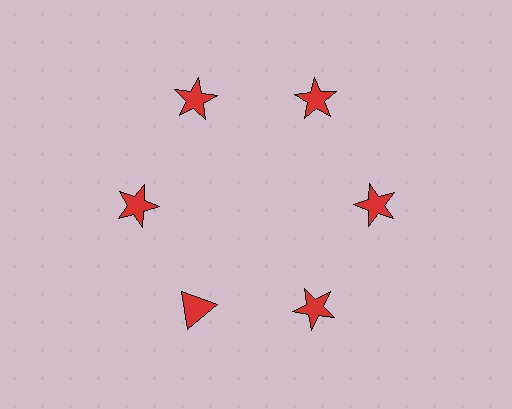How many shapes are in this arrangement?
There are 6 shapes arranged in a ring pattern.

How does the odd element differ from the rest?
It has a different shape: triangle instead of star.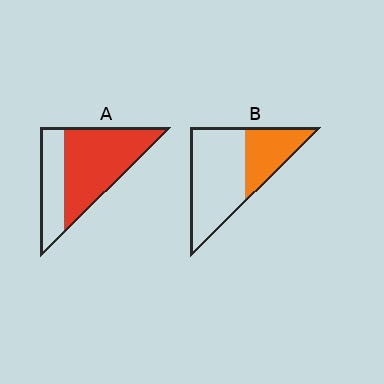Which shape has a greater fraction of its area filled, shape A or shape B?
Shape A.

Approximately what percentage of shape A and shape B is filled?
A is approximately 65% and B is approximately 35%.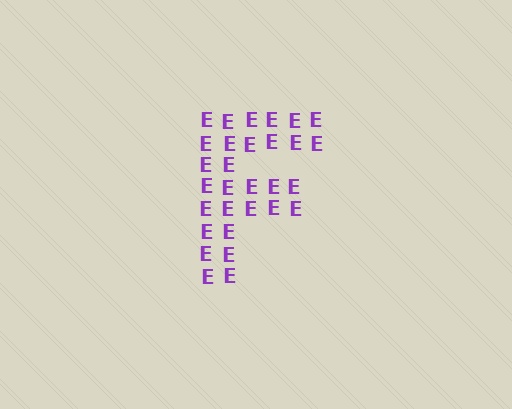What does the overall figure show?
The overall figure shows the letter F.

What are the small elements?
The small elements are letter E's.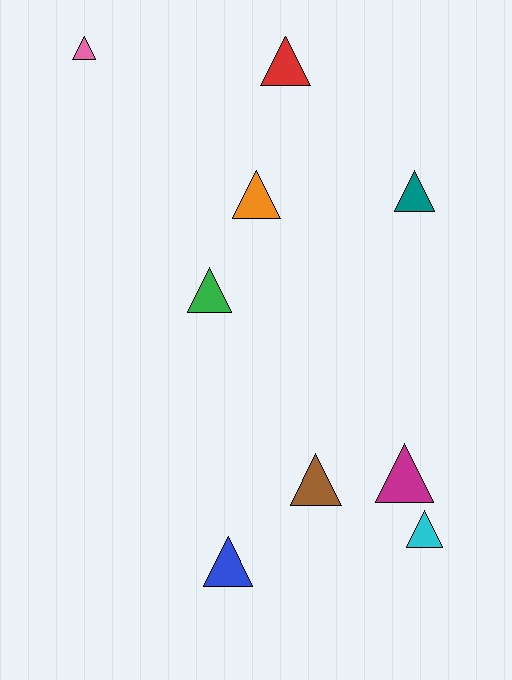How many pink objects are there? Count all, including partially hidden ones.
There is 1 pink object.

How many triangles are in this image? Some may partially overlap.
There are 9 triangles.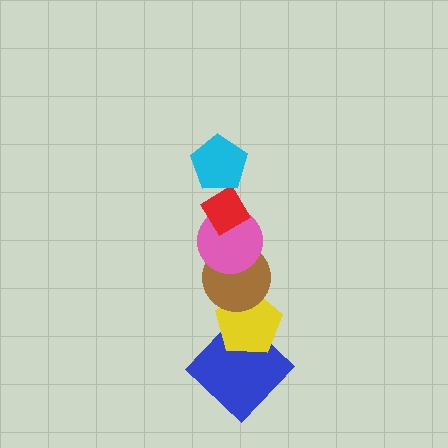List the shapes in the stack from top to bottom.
From top to bottom: the cyan pentagon, the red diamond, the pink circle, the brown circle, the yellow pentagon, the blue diamond.